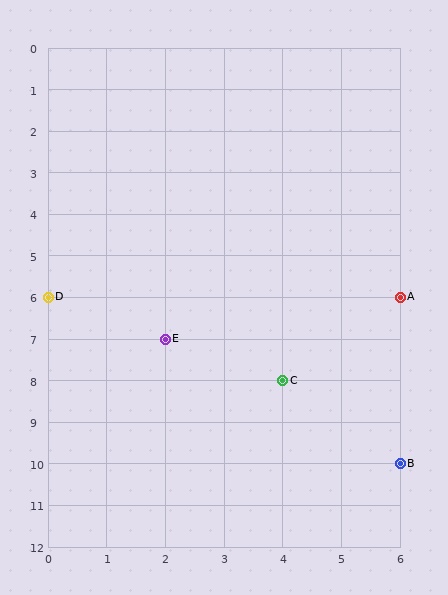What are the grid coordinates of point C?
Point C is at grid coordinates (4, 8).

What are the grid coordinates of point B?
Point B is at grid coordinates (6, 10).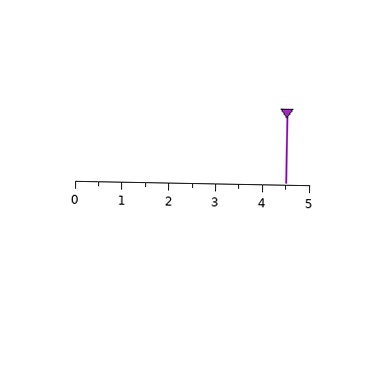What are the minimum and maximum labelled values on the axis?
The axis runs from 0 to 5.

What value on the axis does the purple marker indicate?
The marker indicates approximately 4.5.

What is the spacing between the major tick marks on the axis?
The major ticks are spaced 1 apart.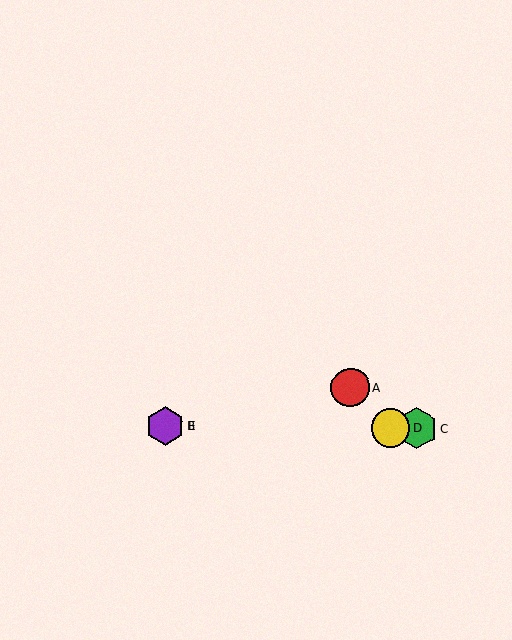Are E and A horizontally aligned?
No, E is at y≈426 and A is at y≈387.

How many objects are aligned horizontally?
4 objects (B, C, D, E) are aligned horizontally.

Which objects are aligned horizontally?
Objects B, C, D, E are aligned horizontally.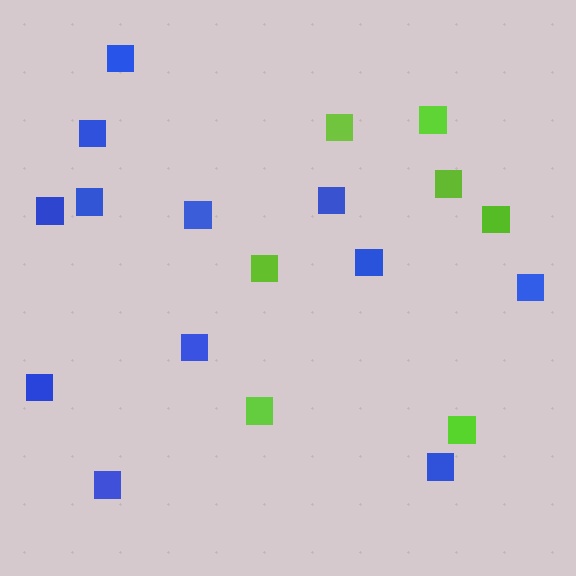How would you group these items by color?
There are 2 groups: one group of lime squares (7) and one group of blue squares (12).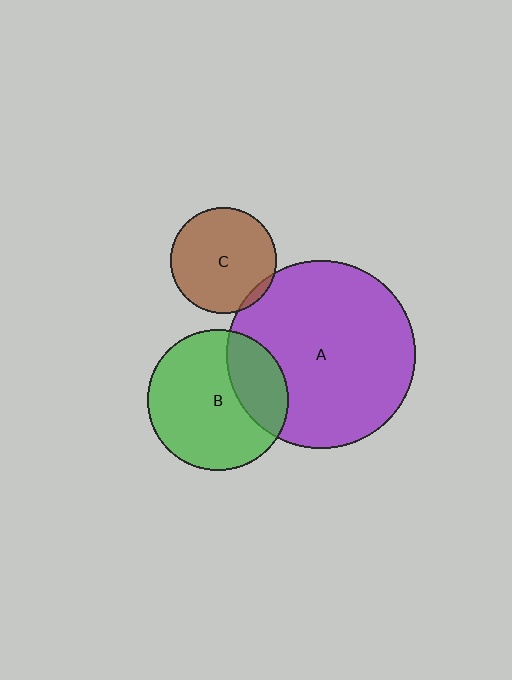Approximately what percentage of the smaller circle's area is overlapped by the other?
Approximately 5%.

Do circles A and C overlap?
Yes.